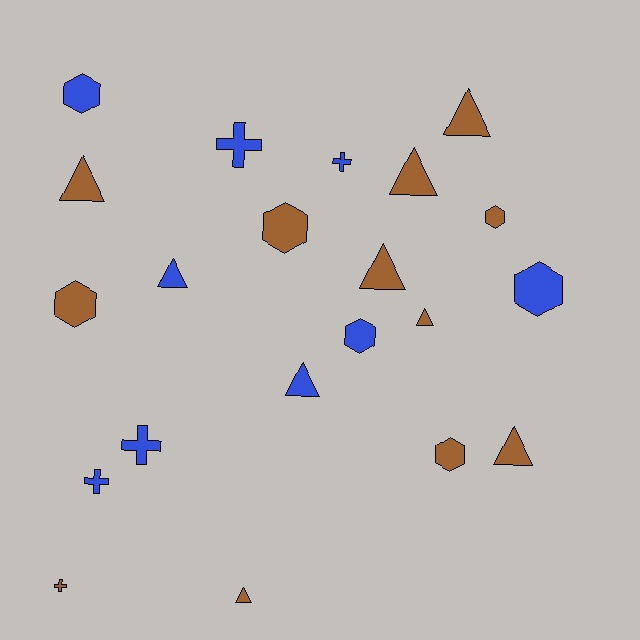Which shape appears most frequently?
Triangle, with 9 objects.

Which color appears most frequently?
Brown, with 12 objects.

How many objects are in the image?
There are 21 objects.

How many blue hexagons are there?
There are 3 blue hexagons.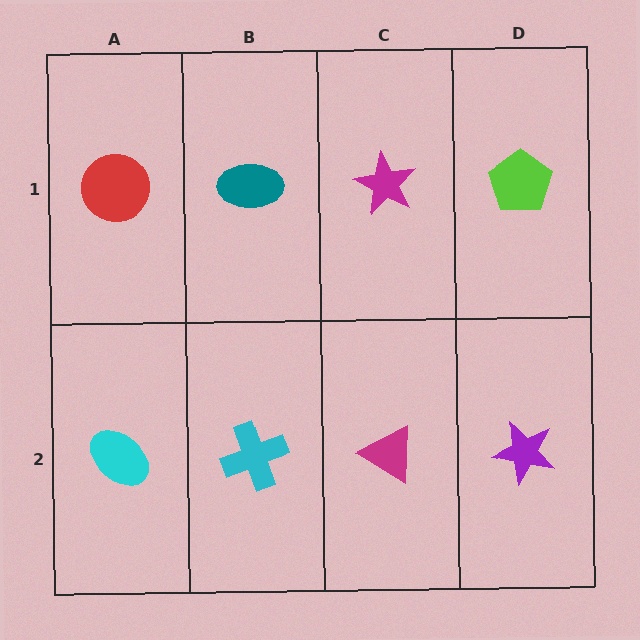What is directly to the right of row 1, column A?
A teal ellipse.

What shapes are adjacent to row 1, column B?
A cyan cross (row 2, column B), a red circle (row 1, column A), a magenta star (row 1, column C).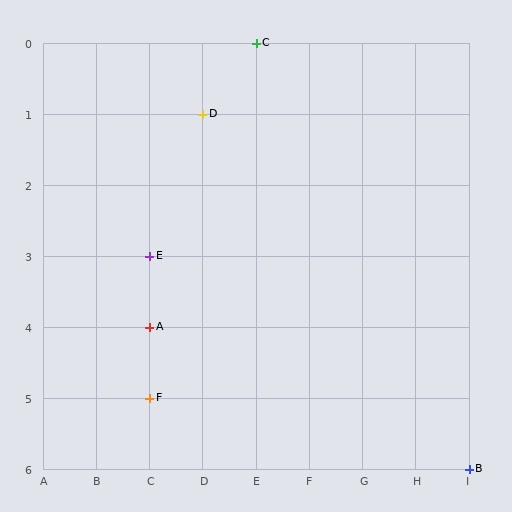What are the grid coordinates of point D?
Point D is at grid coordinates (D, 1).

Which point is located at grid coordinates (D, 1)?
Point D is at (D, 1).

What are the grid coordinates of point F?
Point F is at grid coordinates (C, 5).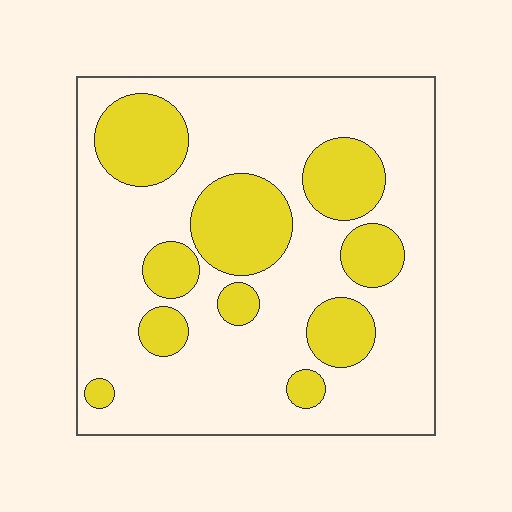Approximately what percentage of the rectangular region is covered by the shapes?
Approximately 30%.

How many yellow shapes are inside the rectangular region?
10.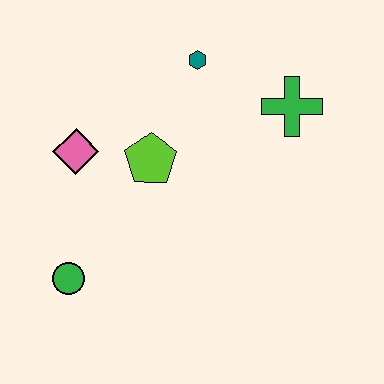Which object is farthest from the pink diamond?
The green cross is farthest from the pink diamond.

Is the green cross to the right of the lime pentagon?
Yes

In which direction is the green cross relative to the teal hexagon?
The green cross is to the right of the teal hexagon.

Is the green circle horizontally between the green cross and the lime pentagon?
No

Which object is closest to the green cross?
The teal hexagon is closest to the green cross.